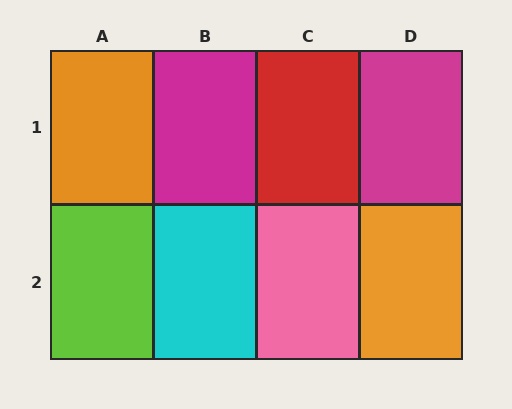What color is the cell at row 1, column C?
Red.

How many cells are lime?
1 cell is lime.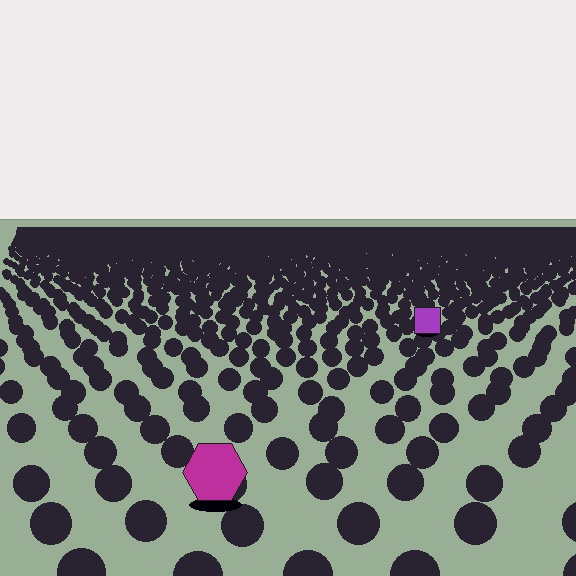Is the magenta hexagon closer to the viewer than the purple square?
Yes. The magenta hexagon is closer — you can tell from the texture gradient: the ground texture is coarser near it.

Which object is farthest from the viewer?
The purple square is farthest from the viewer. It appears smaller and the ground texture around it is denser.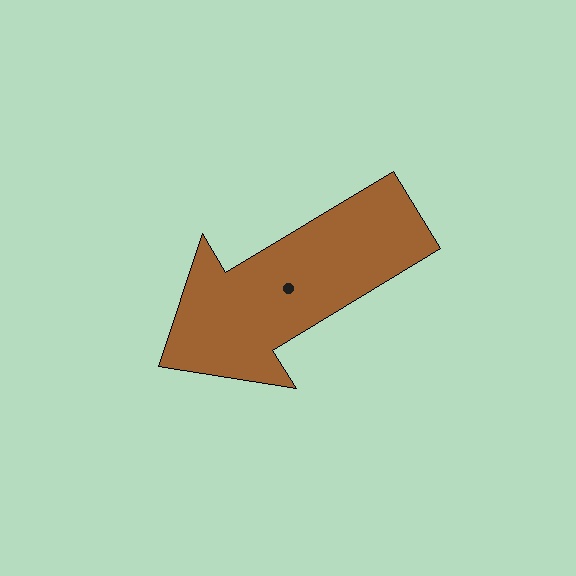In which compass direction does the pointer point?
Southwest.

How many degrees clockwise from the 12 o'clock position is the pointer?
Approximately 239 degrees.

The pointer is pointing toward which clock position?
Roughly 8 o'clock.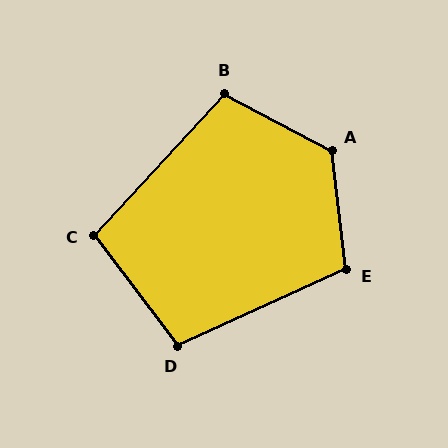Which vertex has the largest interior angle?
A, at approximately 125 degrees.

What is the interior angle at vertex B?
Approximately 105 degrees (obtuse).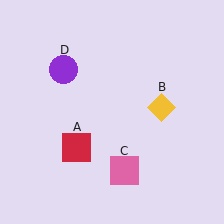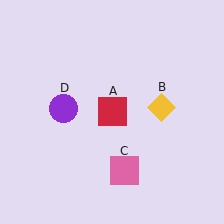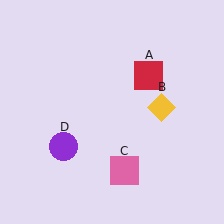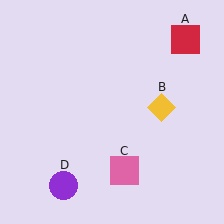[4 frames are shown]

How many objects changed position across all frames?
2 objects changed position: red square (object A), purple circle (object D).